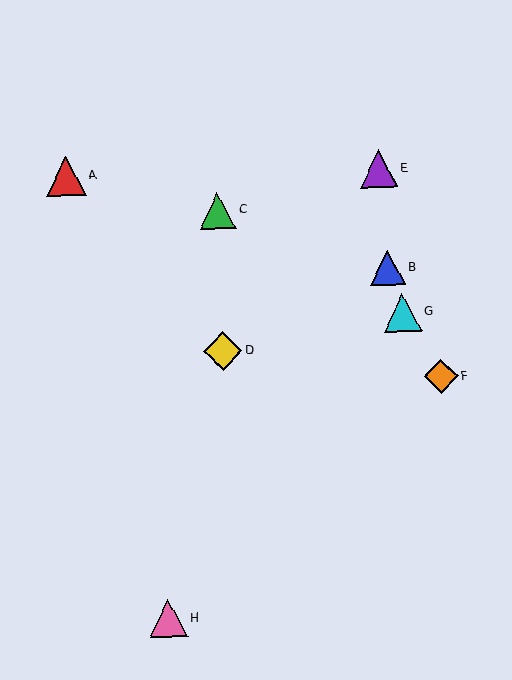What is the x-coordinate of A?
Object A is at x≈66.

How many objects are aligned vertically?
2 objects (C, D) are aligned vertically.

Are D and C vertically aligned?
Yes, both are at x≈223.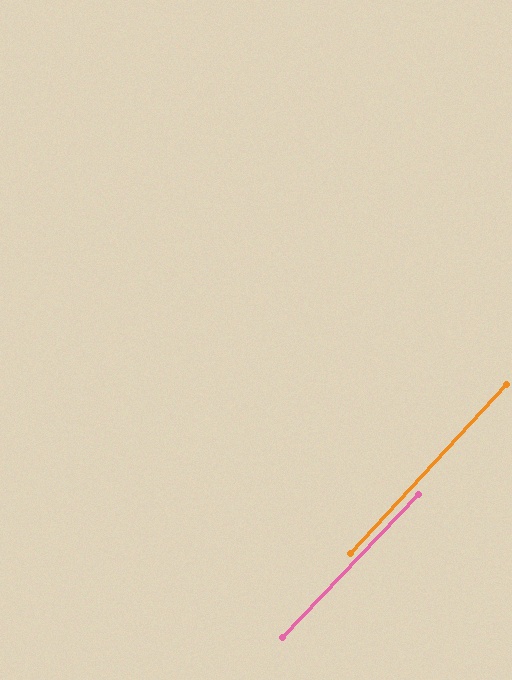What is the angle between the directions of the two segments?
Approximately 1 degree.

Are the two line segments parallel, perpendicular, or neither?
Parallel — their directions differ by only 0.9°.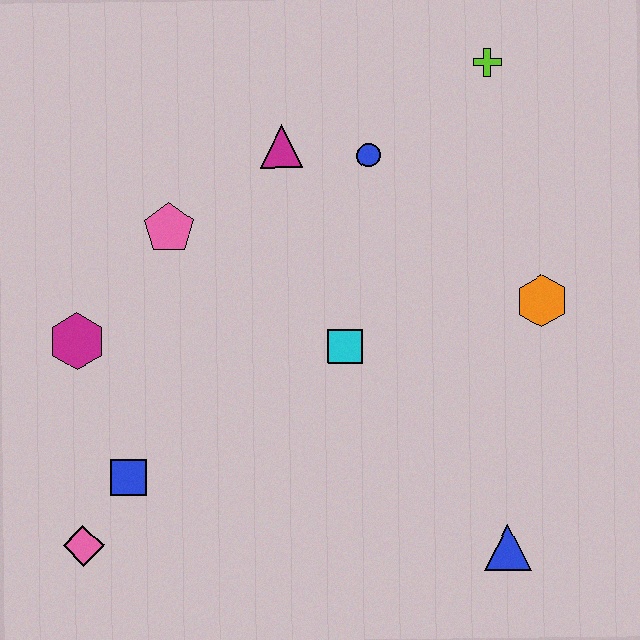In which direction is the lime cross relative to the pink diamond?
The lime cross is above the pink diamond.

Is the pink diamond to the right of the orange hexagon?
No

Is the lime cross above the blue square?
Yes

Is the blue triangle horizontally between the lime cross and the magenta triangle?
No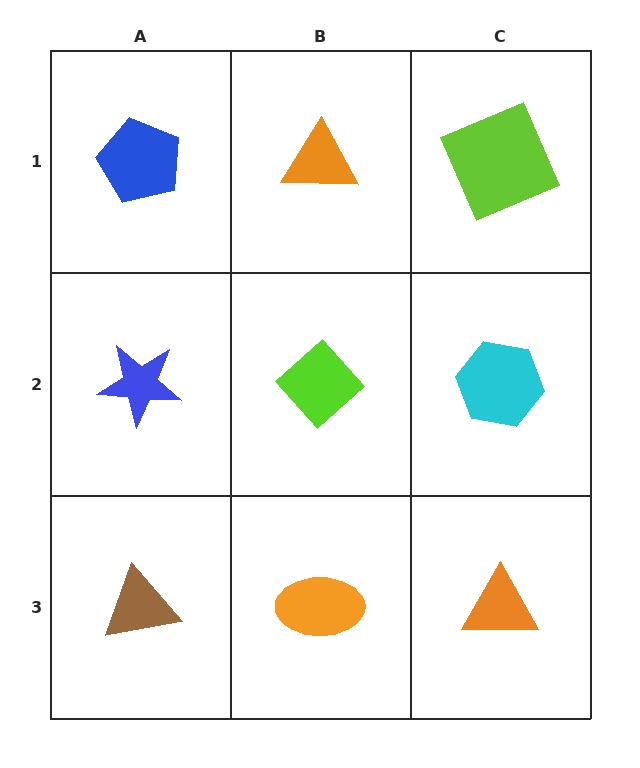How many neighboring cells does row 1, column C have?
2.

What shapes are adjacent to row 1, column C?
A cyan hexagon (row 2, column C), an orange triangle (row 1, column B).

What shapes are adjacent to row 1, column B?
A lime diamond (row 2, column B), a blue pentagon (row 1, column A), a lime square (row 1, column C).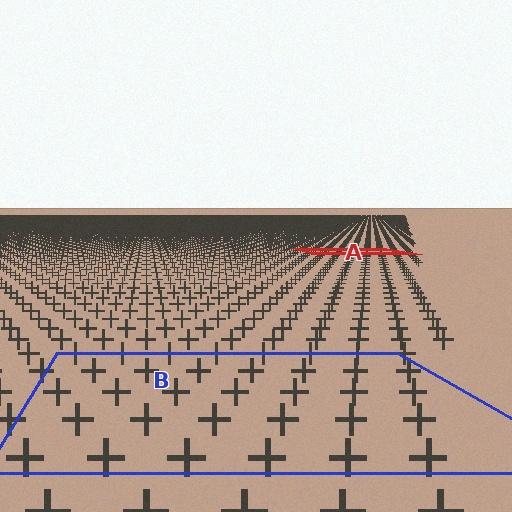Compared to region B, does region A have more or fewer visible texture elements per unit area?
Region A has more texture elements per unit area — they are packed more densely because it is farther away.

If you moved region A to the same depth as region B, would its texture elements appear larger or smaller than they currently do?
They would appear larger. At a closer depth, the same texture elements are projected at a bigger on-screen size.